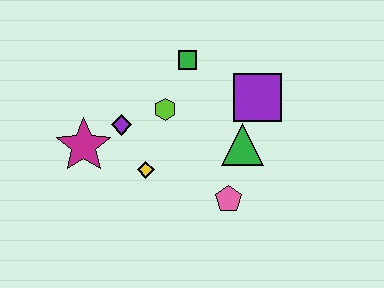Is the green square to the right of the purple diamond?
Yes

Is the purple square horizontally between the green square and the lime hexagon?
No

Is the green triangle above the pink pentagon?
Yes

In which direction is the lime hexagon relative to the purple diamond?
The lime hexagon is to the right of the purple diamond.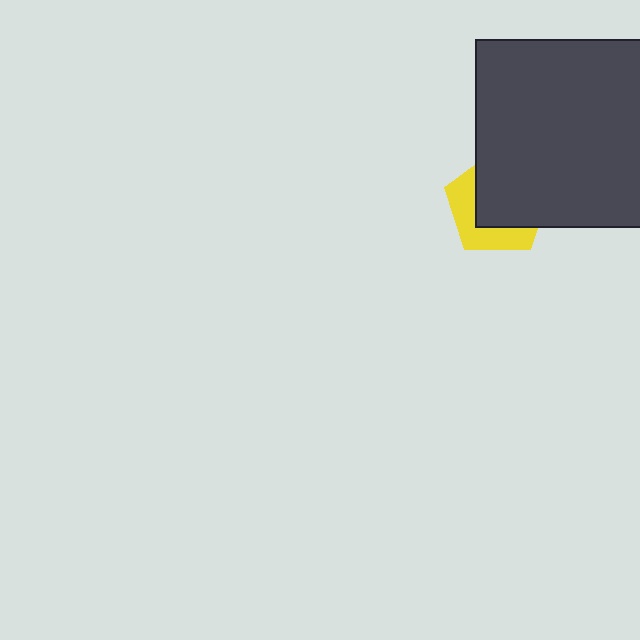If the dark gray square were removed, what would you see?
You would see the complete yellow pentagon.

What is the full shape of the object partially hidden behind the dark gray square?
The partially hidden object is a yellow pentagon.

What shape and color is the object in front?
The object in front is a dark gray square.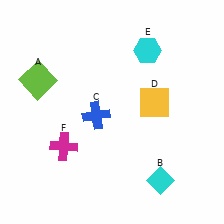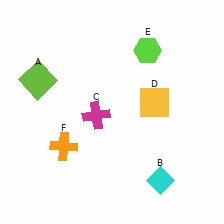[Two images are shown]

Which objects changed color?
C changed from blue to magenta. E changed from cyan to lime. F changed from magenta to orange.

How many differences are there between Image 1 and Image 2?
There are 3 differences between the two images.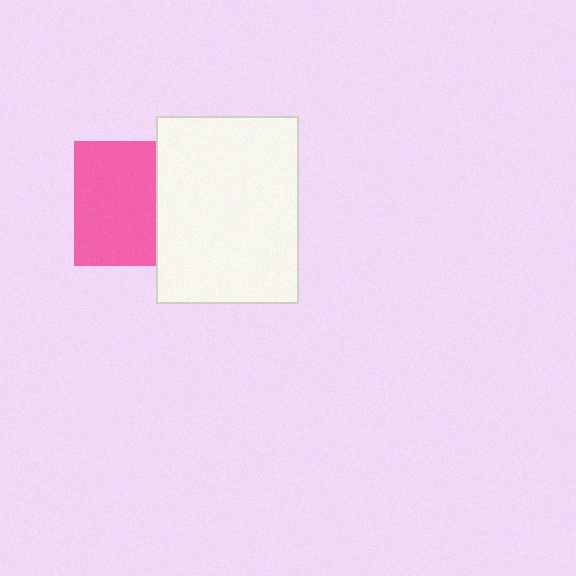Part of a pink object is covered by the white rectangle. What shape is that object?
It is a square.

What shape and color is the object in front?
The object in front is a white rectangle.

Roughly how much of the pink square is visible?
Most of it is visible (roughly 66%).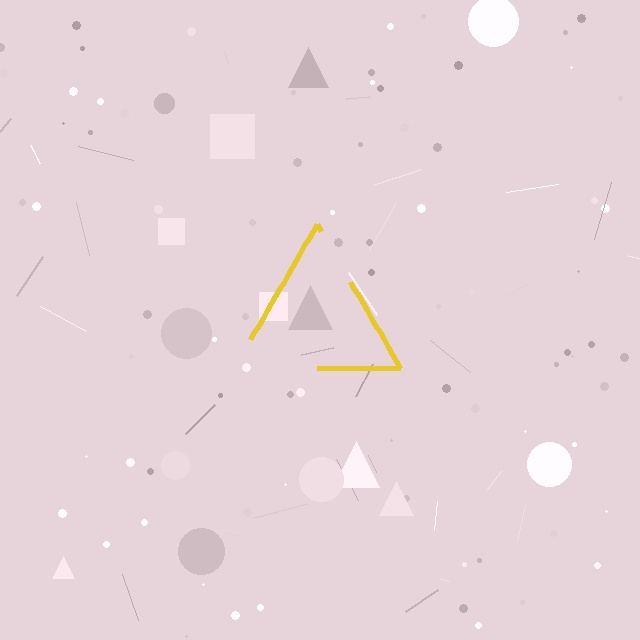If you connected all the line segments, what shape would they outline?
They would outline a triangle.